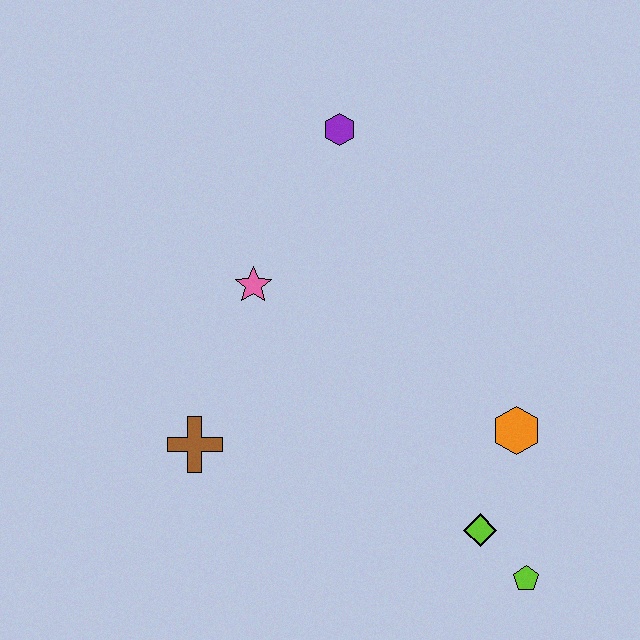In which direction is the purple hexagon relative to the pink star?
The purple hexagon is above the pink star.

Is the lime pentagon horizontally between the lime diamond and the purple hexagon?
No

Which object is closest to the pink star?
The brown cross is closest to the pink star.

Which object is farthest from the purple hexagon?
The lime pentagon is farthest from the purple hexagon.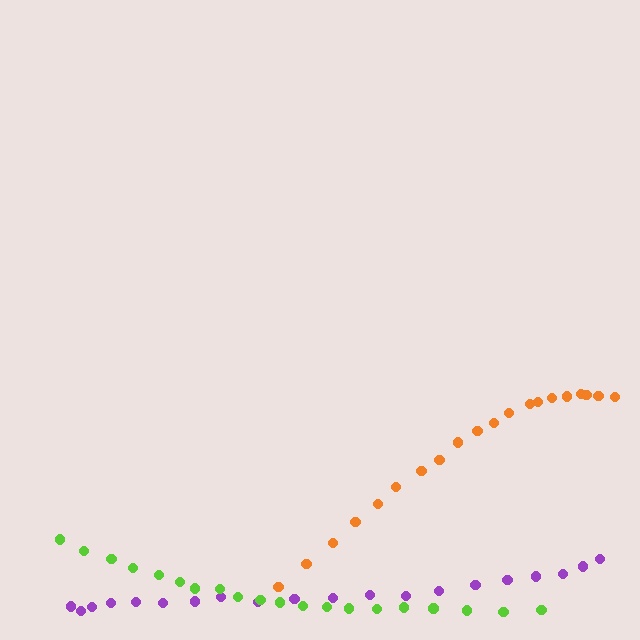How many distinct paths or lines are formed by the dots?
There are 3 distinct paths.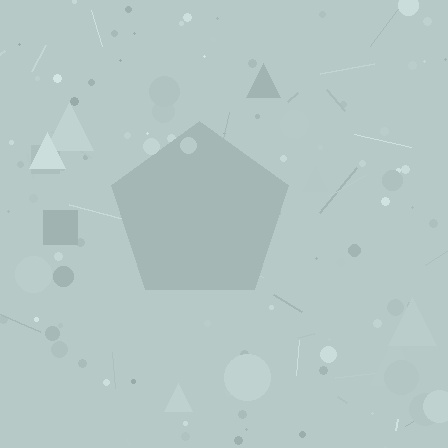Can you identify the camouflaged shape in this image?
The camouflaged shape is a pentagon.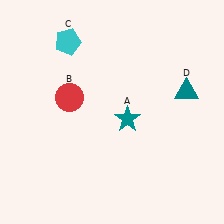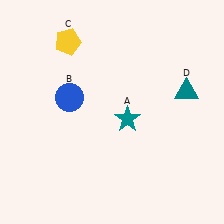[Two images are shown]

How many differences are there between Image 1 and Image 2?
There are 2 differences between the two images.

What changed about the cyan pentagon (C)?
In Image 1, C is cyan. In Image 2, it changed to yellow.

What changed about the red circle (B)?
In Image 1, B is red. In Image 2, it changed to blue.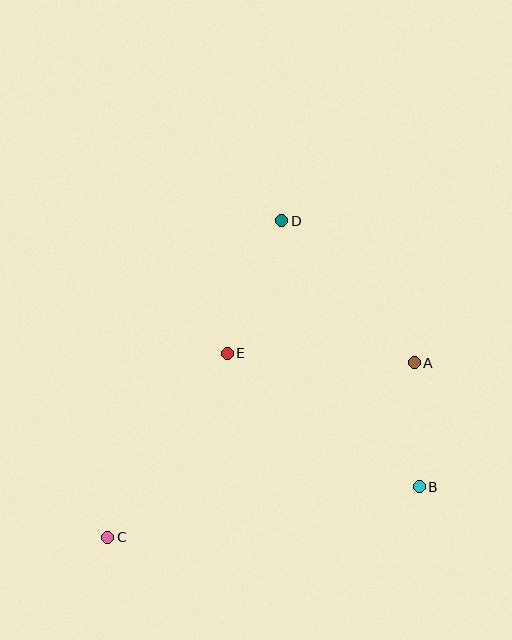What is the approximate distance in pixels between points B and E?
The distance between B and E is approximately 234 pixels.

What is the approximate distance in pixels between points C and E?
The distance between C and E is approximately 220 pixels.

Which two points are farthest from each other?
Points C and D are farthest from each other.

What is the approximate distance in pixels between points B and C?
The distance between B and C is approximately 316 pixels.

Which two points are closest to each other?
Points A and B are closest to each other.